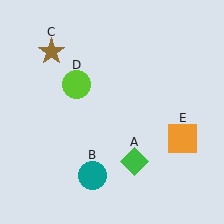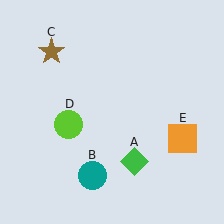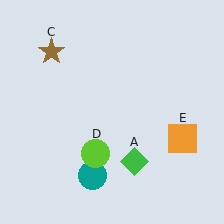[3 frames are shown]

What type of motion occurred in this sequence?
The lime circle (object D) rotated counterclockwise around the center of the scene.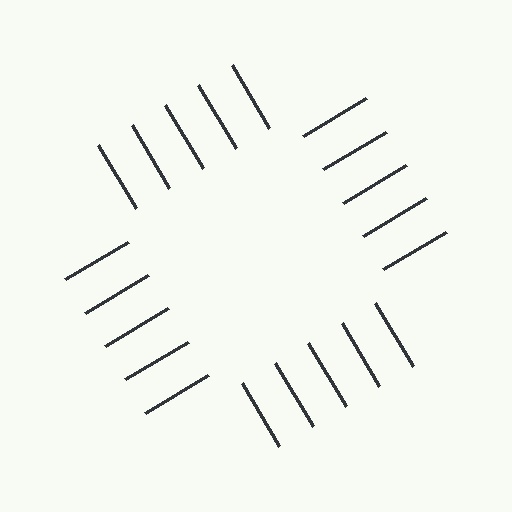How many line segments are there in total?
20 — 5 along each of the 4 edges.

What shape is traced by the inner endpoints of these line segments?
An illusory square — the line segments terminate on its edges but no continuous stroke is drawn.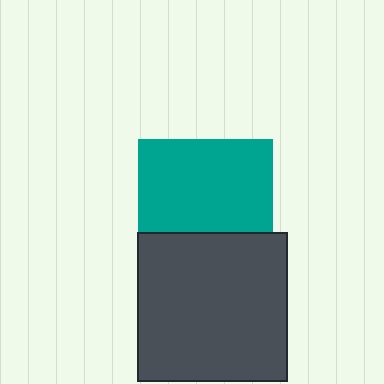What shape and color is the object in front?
The object in front is a dark gray square.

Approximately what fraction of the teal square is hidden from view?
Roughly 32% of the teal square is hidden behind the dark gray square.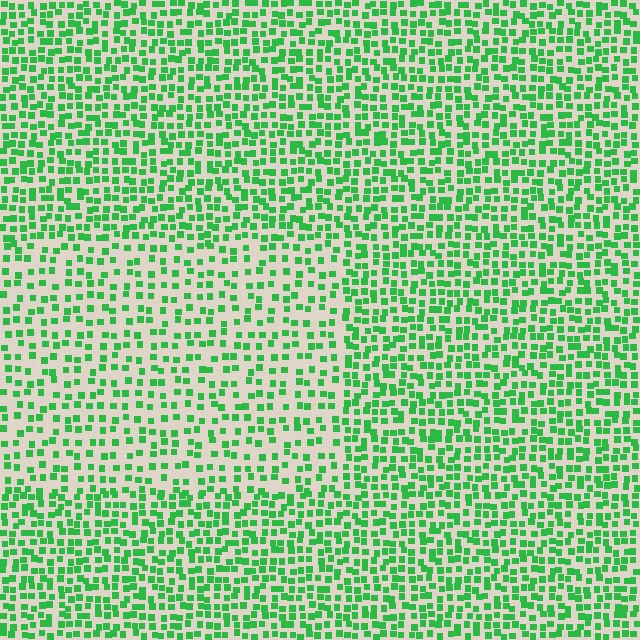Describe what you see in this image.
The image contains small green elements arranged at two different densities. A rectangle-shaped region is visible where the elements are less densely packed than the surrounding area.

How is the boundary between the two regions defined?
The boundary is defined by a change in element density (approximately 1.7x ratio). All elements are the same color, size, and shape.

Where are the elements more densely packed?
The elements are more densely packed outside the rectangle boundary.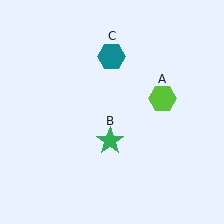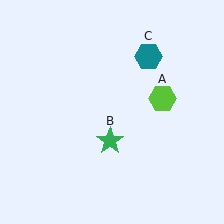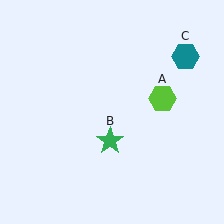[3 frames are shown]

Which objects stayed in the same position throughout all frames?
Lime hexagon (object A) and green star (object B) remained stationary.